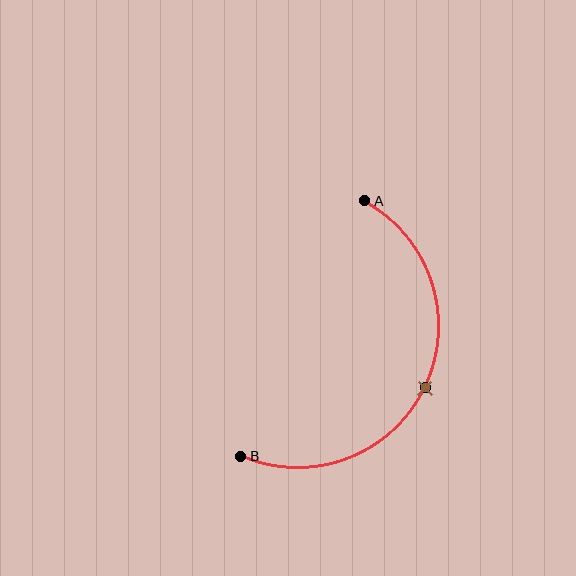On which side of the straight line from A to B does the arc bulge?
The arc bulges to the right of the straight line connecting A and B.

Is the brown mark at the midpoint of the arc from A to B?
Yes. The brown mark lies on the arc at equal arc-length from both A and B — it is the arc midpoint.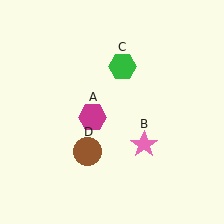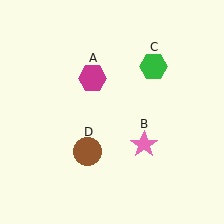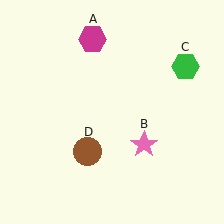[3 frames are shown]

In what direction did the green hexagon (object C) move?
The green hexagon (object C) moved right.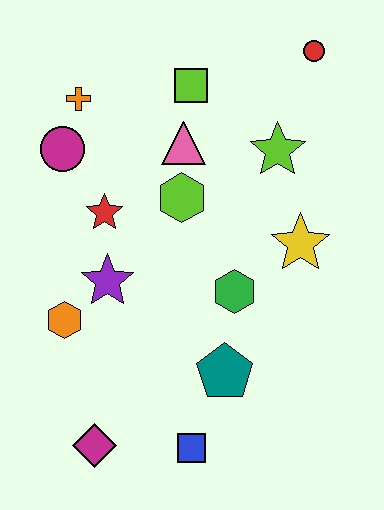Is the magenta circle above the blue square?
Yes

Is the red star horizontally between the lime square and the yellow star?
No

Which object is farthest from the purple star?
The red circle is farthest from the purple star.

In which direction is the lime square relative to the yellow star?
The lime square is above the yellow star.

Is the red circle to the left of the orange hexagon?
No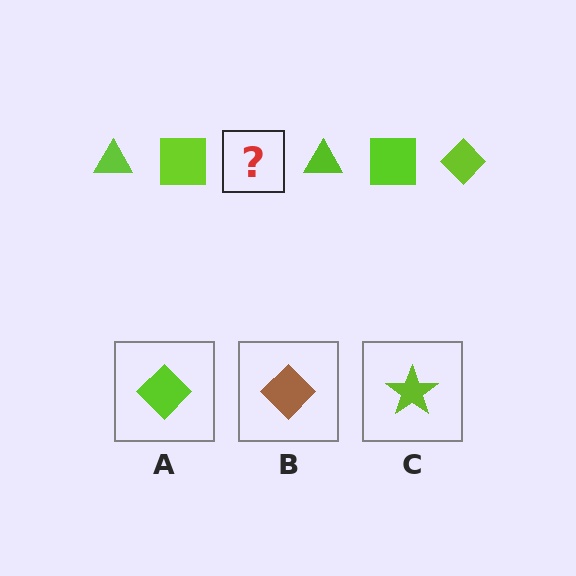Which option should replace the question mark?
Option A.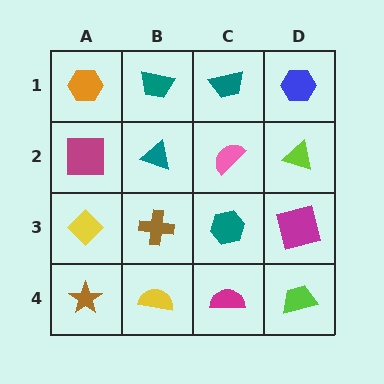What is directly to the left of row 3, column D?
A teal hexagon.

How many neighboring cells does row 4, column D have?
2.